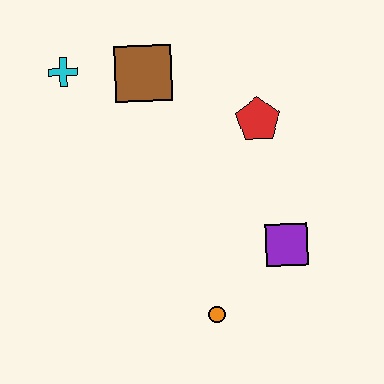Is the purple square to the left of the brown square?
No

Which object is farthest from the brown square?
The orange circle is farthest from the brown square.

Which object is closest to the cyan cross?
The brown square is closest to the cyan cross.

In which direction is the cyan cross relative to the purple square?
The cyan cross is to the left of the purple square.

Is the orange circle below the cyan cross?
Yes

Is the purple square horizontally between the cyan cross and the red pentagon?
No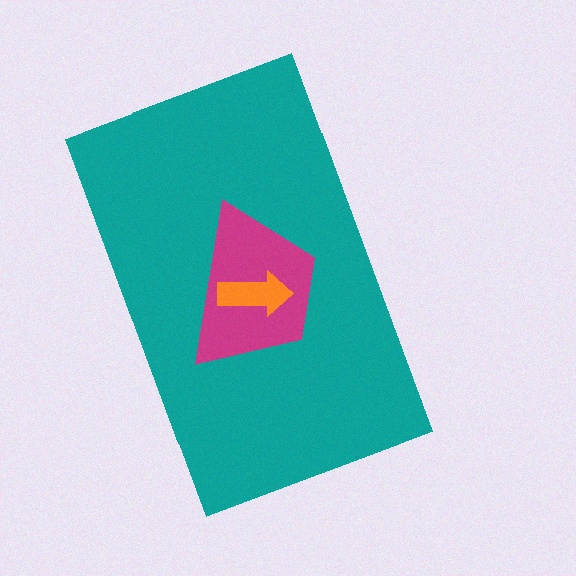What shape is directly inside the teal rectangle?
The magenta trapezoid.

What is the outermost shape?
The teal rectangle.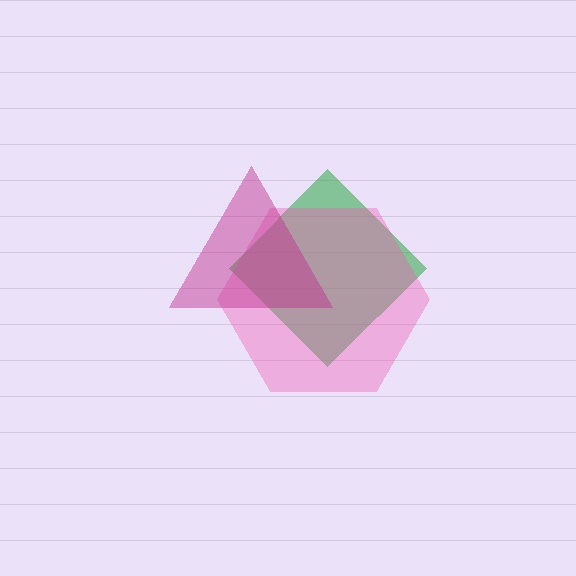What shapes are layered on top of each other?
The layered shapes are: a green diamond, a pink hexagon, a magenta triangle.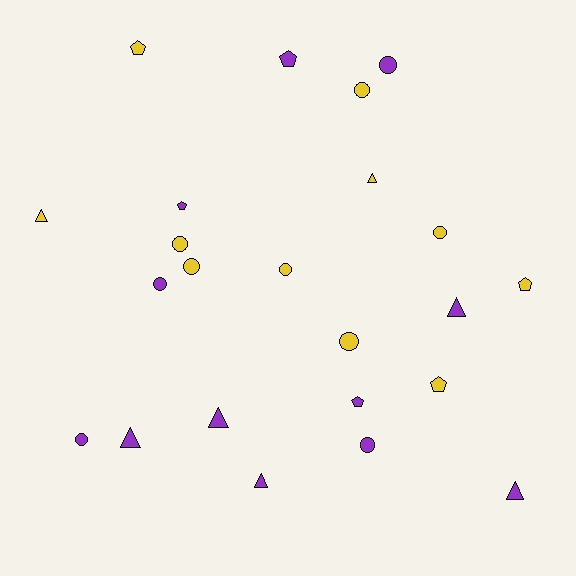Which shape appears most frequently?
Circle, with 10 objects.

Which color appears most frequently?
Purple, with 12 objects.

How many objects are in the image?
There are 23 objects.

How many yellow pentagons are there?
There are 3 yellow pentagons.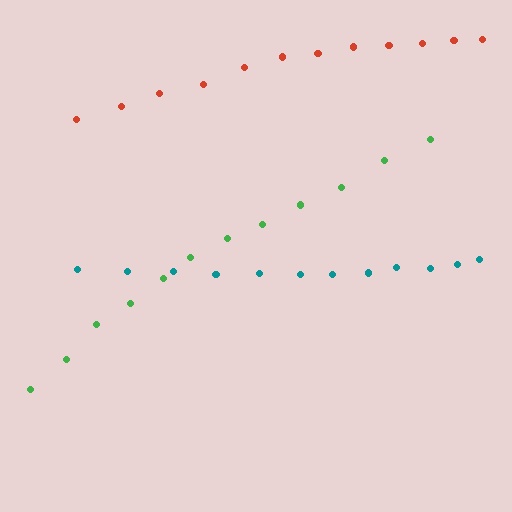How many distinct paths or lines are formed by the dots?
There are 3 distinct paths.